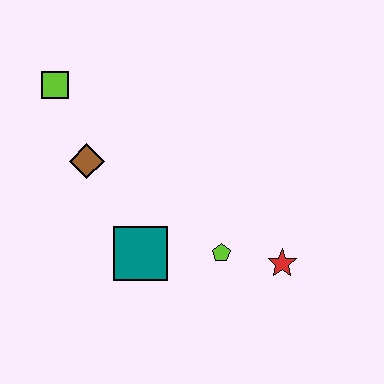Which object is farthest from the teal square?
The lime square is farthest from the teal square.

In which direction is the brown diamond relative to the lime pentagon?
The brown diamond is to the left of the lime pentagon.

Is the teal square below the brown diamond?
Yes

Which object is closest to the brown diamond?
The lime square is closest to the brown diamond.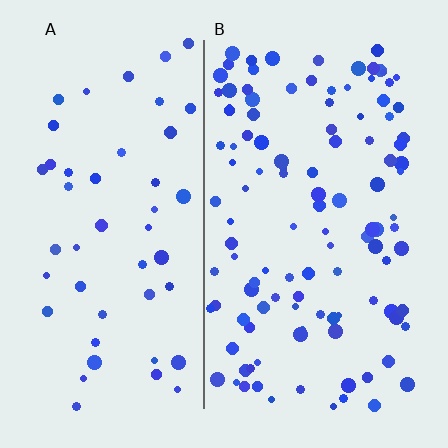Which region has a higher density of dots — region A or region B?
B (the right).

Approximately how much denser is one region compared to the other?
Approximately 2.3× — region B over region A.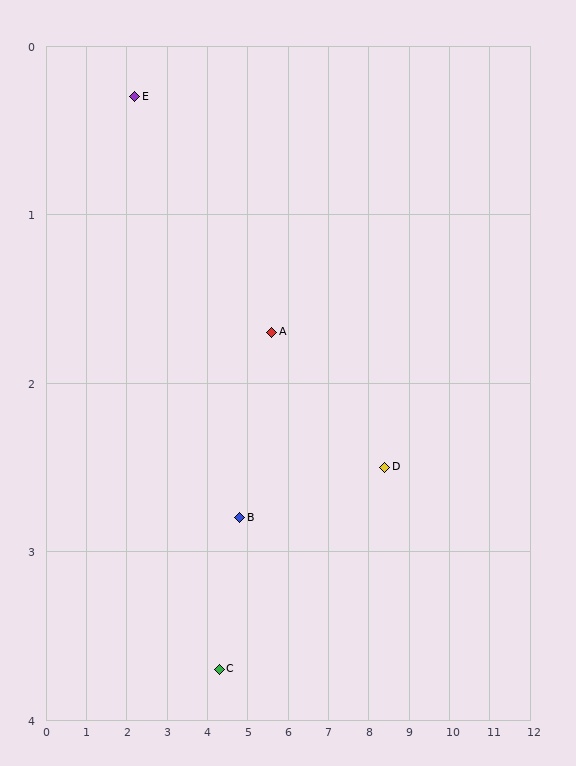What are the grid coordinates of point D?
Point D is at approximately (8.4, 2.5).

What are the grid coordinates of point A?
Point A is at approximately (5.6, 1.7).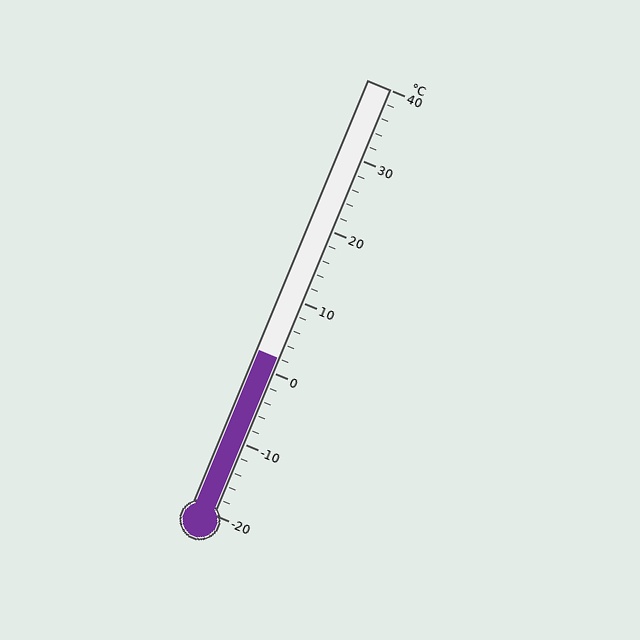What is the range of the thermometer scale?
The thermometer scale ranges from -20°C to 40°C.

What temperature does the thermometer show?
The thermometer shows approximately 2°C.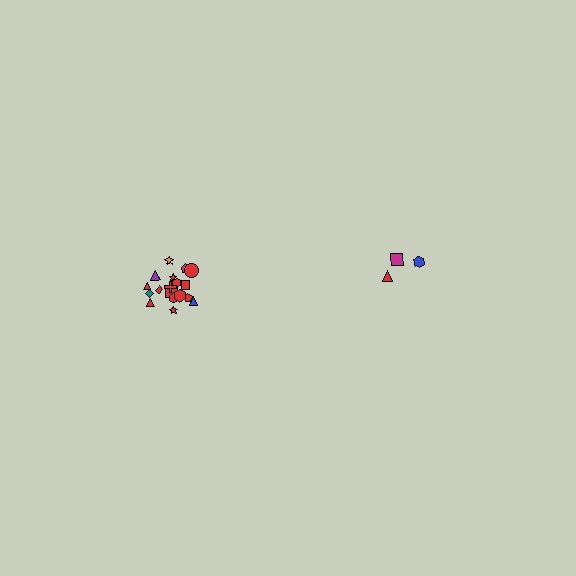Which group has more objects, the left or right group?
The left group.